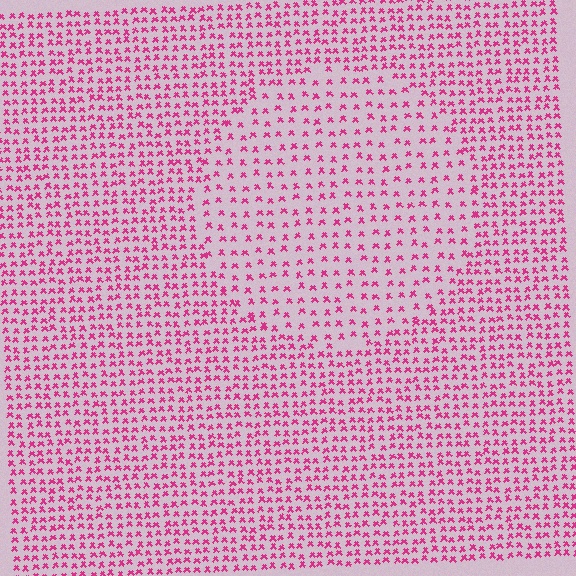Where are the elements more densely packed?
The elements are more densely packed outside the circle boundary.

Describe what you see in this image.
The image contains small magenta elements arranged at two different densities. A circle-shaped region is visible where the elements are less densely packed than the surrounding area.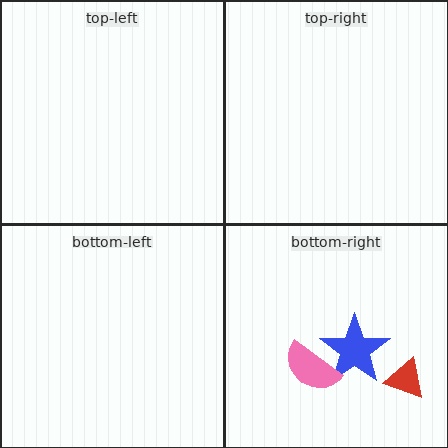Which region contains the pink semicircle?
The bottom-right region.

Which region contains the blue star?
The bottom-right region.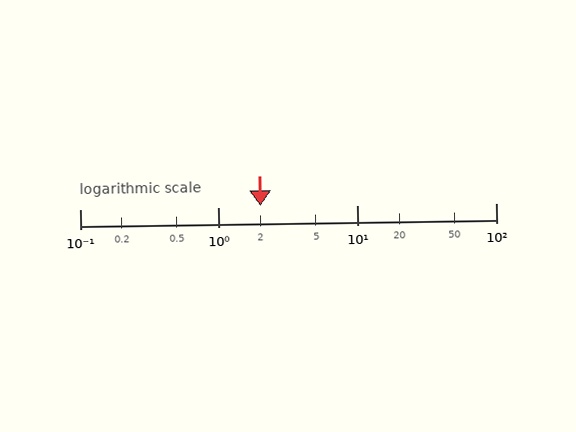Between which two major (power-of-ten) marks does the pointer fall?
The pointer is between 1 and 10.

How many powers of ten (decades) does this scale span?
The scale spans 3 decades, from 0.1 to 100.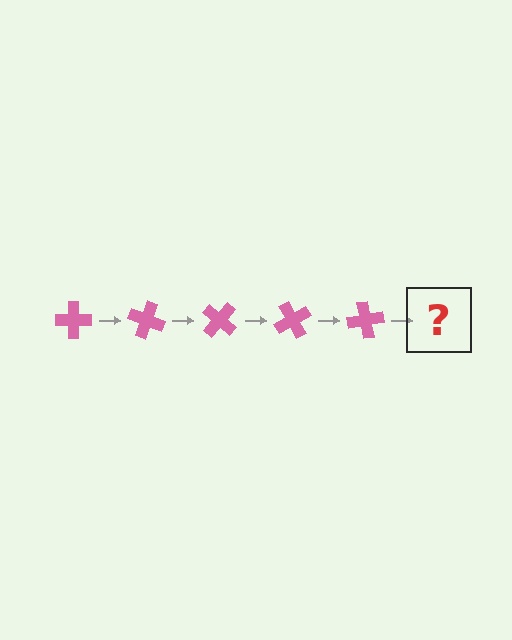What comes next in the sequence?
The next element should be a pink cross rotated 100 degrees.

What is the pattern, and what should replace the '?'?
The pattern is that the cross rotates 20 degrees each step. The '?' should be a pink cross rotated 100 degrees.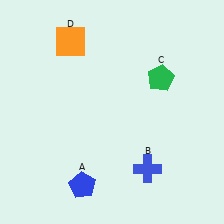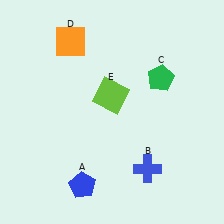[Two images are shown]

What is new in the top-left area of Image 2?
A lime square (E) was added in the top-left area of Image 2.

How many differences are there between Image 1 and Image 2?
There is 1 difference between the two images.